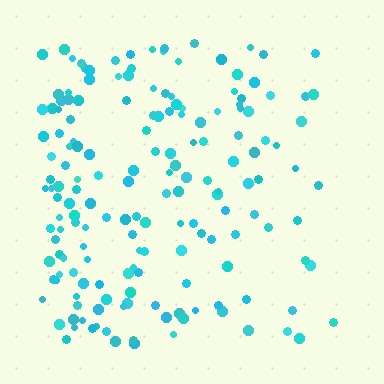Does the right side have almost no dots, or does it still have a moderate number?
Still a moderate number, just noticeably fewer than the left.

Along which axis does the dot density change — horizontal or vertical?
Horizontal.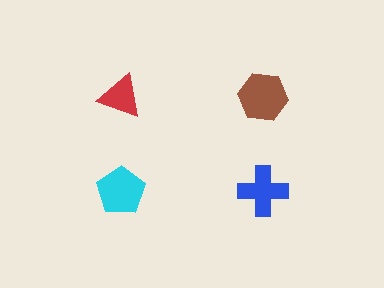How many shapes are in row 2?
2 shapes.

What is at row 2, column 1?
A cyan pentagon.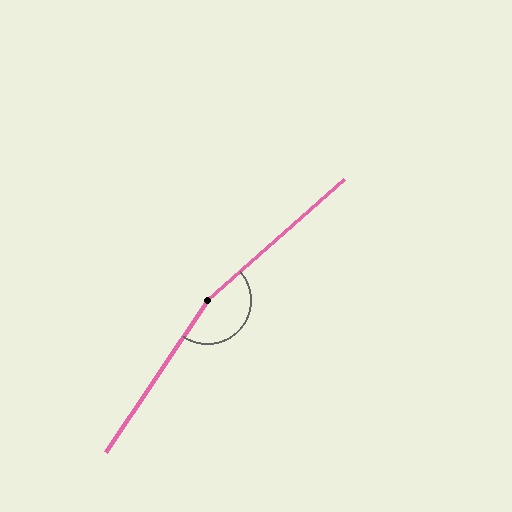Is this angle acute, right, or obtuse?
It is obtuse.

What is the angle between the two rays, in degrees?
Approximately 165 degrees.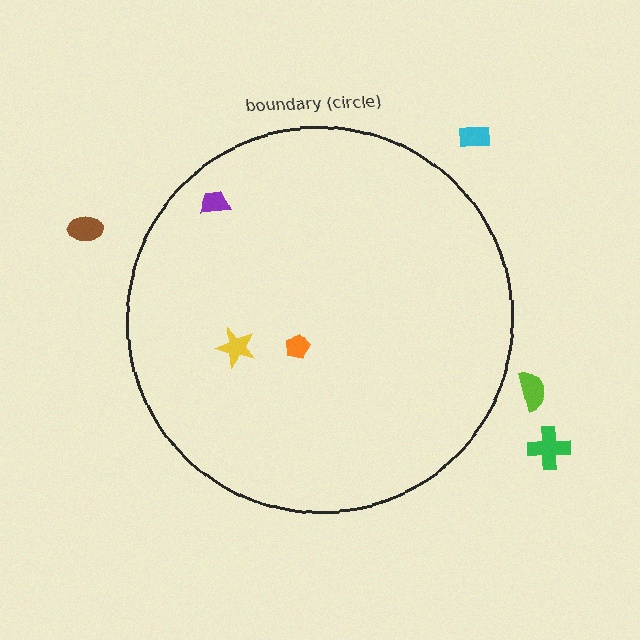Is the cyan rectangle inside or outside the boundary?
Outside.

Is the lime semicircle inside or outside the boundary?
Outside.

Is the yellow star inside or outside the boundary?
Inside.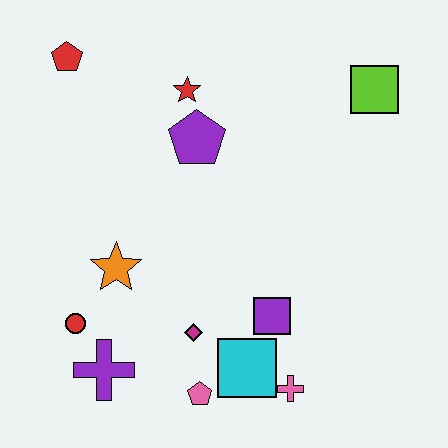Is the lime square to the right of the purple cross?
Yes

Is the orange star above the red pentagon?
No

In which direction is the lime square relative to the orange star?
The lime square is to the right of the orange star.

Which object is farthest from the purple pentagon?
The pink cross is farthest from the purple pentagon.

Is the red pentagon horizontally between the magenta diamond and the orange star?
No